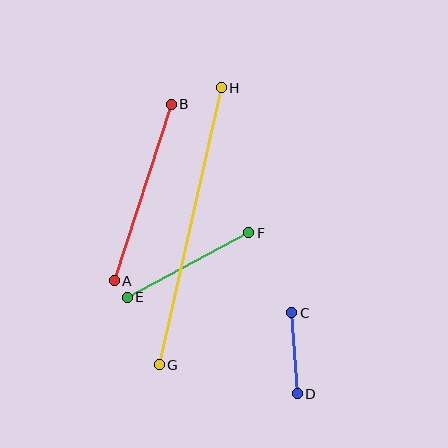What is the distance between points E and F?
The distance is approximately 138 pixels.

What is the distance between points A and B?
The distance is approximately 185 pixels.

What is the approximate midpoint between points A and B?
The midpoint is at approximately (143, 192) pixels.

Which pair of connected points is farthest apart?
Points G and H are farthest apart.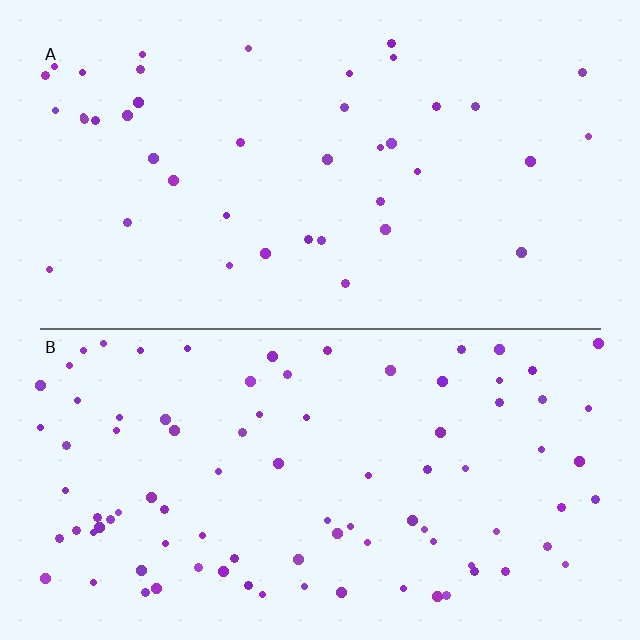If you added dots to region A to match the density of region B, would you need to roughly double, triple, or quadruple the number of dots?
Approximately double.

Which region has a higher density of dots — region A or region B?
B (the bottom).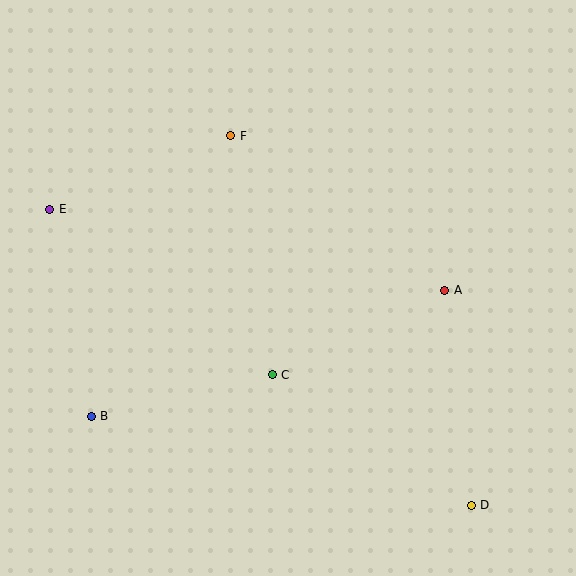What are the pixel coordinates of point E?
Point E is at (50, 209).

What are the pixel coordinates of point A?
Point A is at (445, 290).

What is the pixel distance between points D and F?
The distance between D and F is 441 pixels.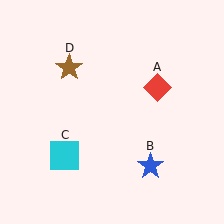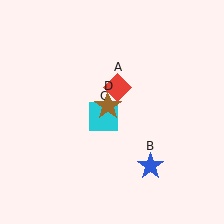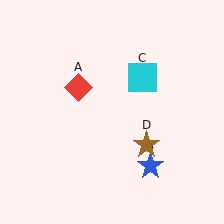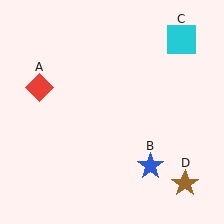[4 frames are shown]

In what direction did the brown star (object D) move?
The brown star (object D) moved down and to the right.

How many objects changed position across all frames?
3 objects changed position: red diamond (object A), cyan square (object C), brown star (object D).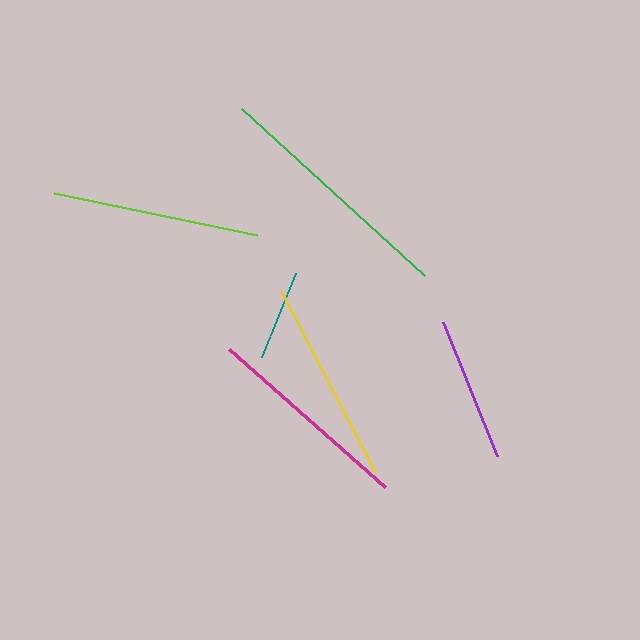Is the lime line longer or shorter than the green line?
The green line is longer than the lime line.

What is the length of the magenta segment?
The magenta segment is approximately 208 pixels long.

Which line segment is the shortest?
The teal line is the shortest at approximately 90 pixels.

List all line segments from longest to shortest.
From longest to shortest: green, lime, magenta, yellow, purple, teal.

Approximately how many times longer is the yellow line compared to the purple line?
The yellow line is approximately 1.4 times the length of the purple line.